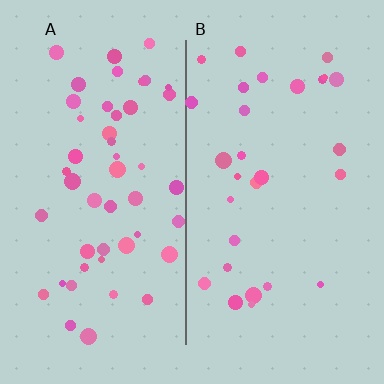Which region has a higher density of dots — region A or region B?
A (the left).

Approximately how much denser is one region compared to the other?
Approximately 1.7× — region A over region B.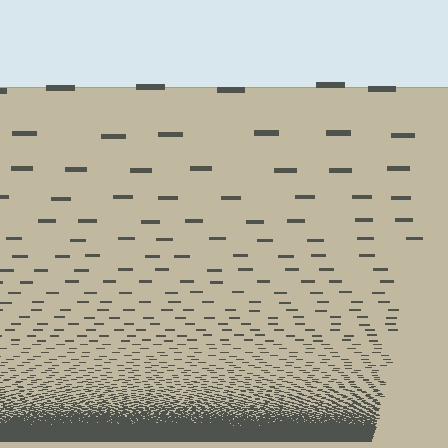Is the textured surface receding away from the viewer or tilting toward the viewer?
The surface appears to tilt toward the viewer. Texture elements get larger and sparser toward the top.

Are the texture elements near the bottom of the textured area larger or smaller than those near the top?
Smaller. The gradient is inverted — elements near the bottom are smaller and denser.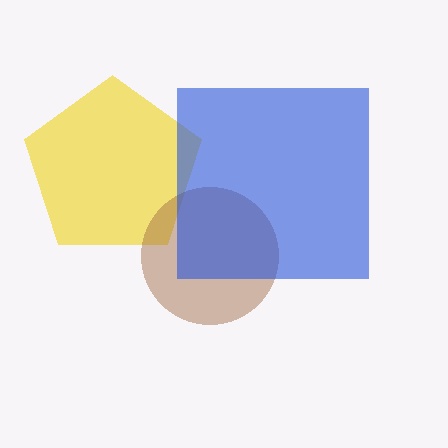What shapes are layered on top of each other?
The layered shapes are: a yellow pentagon, a brown circle, a blue square.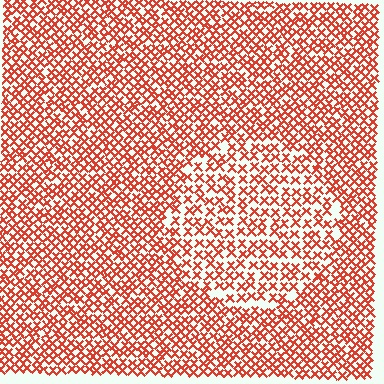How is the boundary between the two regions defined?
The boundary is defined by a change in element density (approximately 1.5x ratio). All elements are the same color, size, and shape.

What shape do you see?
I see a circle.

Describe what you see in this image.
The image contains small red elements arranged at two different densities. A circle-shaped region is visible where the elements are less densely packed than the surrounding area.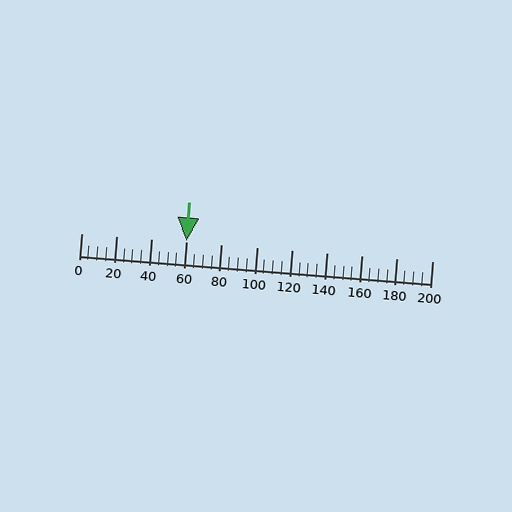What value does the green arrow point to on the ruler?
The green arrow points to approximately 60.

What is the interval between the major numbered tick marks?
The major tick marks are spaced 20 units apart.